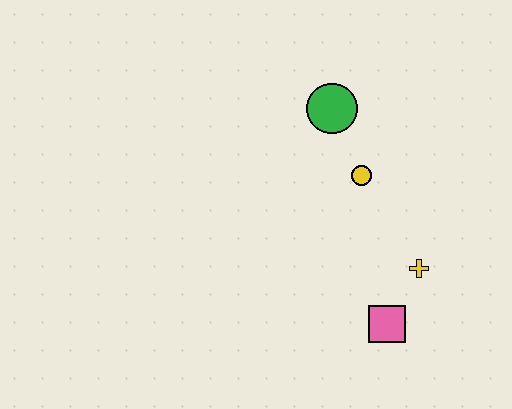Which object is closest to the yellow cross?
The pink square is closest to the yellow cross.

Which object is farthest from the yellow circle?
The pink square is farthest from the yellow circle.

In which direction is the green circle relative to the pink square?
The green circle is above the pink square.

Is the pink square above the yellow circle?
No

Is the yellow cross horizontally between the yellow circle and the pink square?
No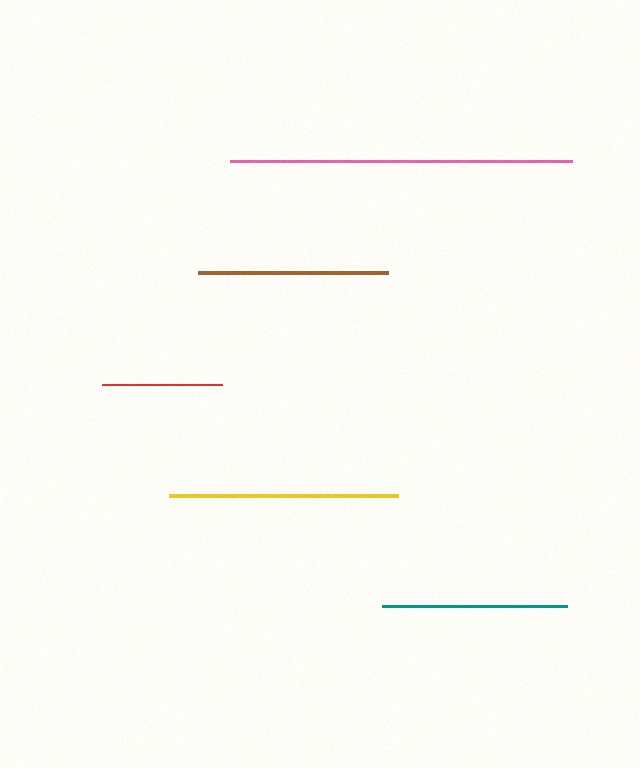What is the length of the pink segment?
The pink segment is approximately 342 pixels long.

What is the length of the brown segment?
The brown segment is approximately 189 pixels long.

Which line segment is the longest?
The pink line is the longest at approximately 342 pixels.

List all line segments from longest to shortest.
From longest to shortest: pink, yellow, brown, teal, red.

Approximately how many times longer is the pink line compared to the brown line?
The pink line is approximately 1.8 times the length of the brown line.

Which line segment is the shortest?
The red line is the shortest at approximately 119 pixels.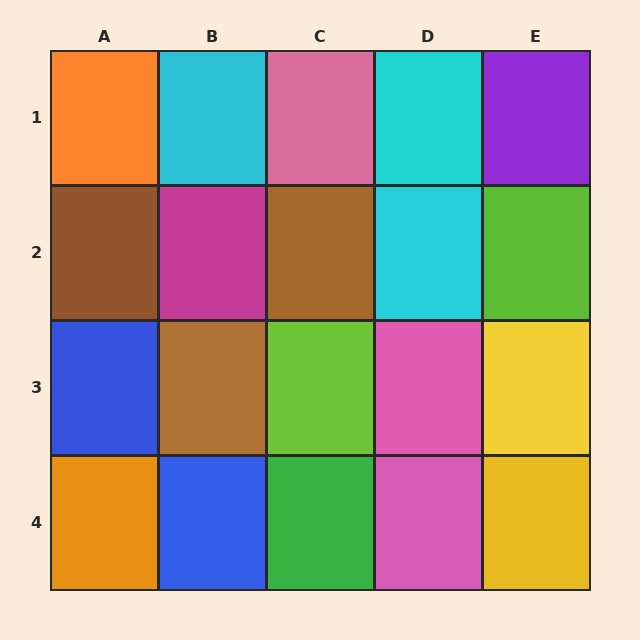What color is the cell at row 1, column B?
Cyan.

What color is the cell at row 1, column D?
Cyan.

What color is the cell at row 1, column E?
Purple.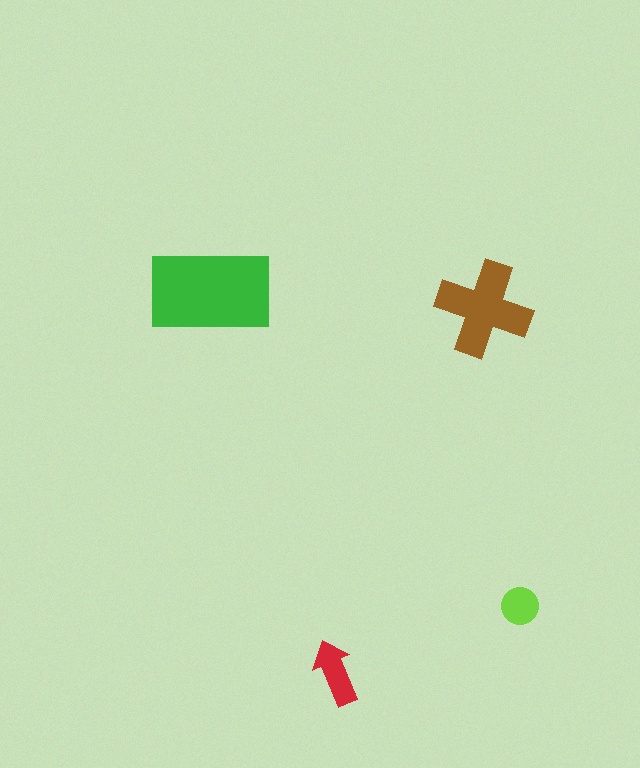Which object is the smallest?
The lime circle.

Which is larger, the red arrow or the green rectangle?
The green rectangle.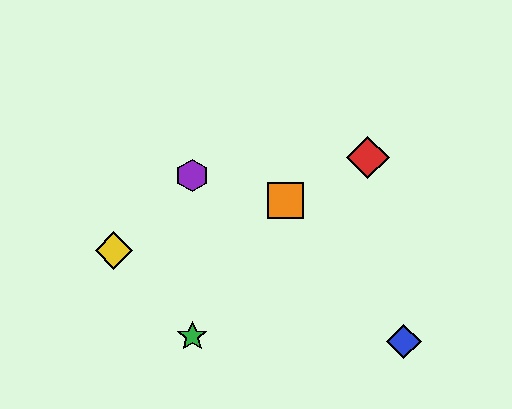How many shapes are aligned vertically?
2 shapes (the green star, the purple hexagon) are aligned vertically.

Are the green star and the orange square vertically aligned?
No, the green star is at x≈192 and the orange square is at x≈286.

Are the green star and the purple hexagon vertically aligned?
Yes, both are at x≈192.